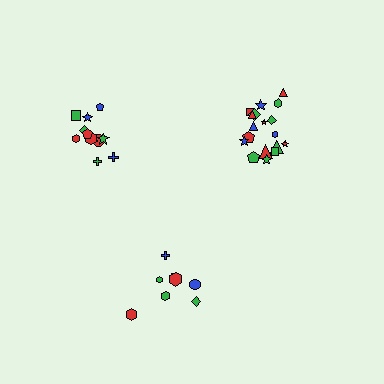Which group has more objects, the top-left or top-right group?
The top-right group.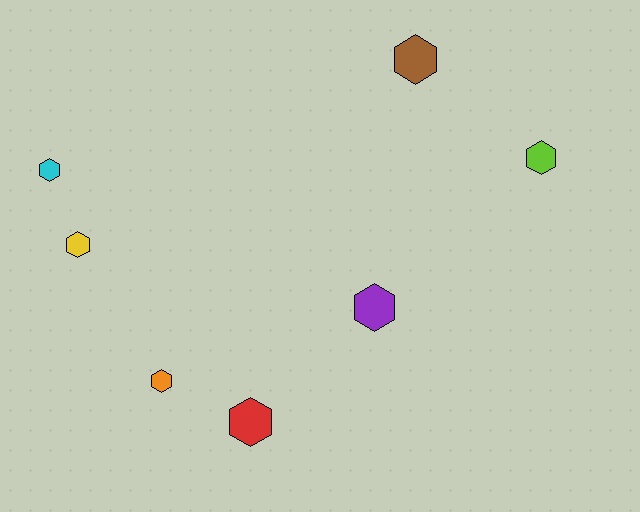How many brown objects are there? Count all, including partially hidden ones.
There is 1 brown object.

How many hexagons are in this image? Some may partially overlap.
There are 7 hexagons.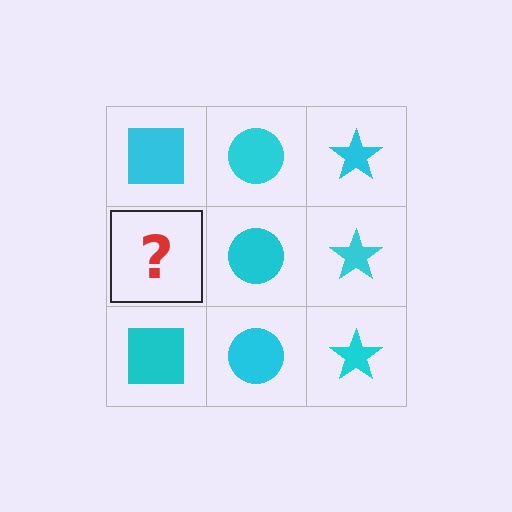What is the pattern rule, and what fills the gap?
The rule is that each column has a consistent shape. The gap should be filled with a cyan square.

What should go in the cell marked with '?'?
The missing cell should contain a cyan square.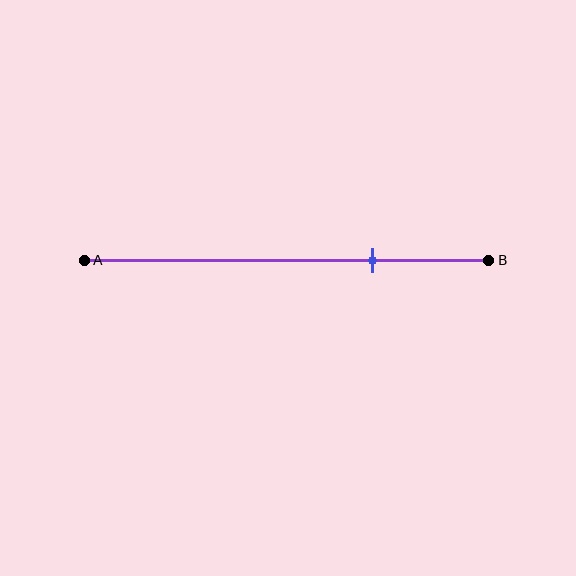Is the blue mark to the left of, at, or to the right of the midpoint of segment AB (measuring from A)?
The blue mark is to the right of the midpoint of segment AB.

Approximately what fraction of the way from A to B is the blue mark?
The blue mark is approximately 70% of the way from A to B.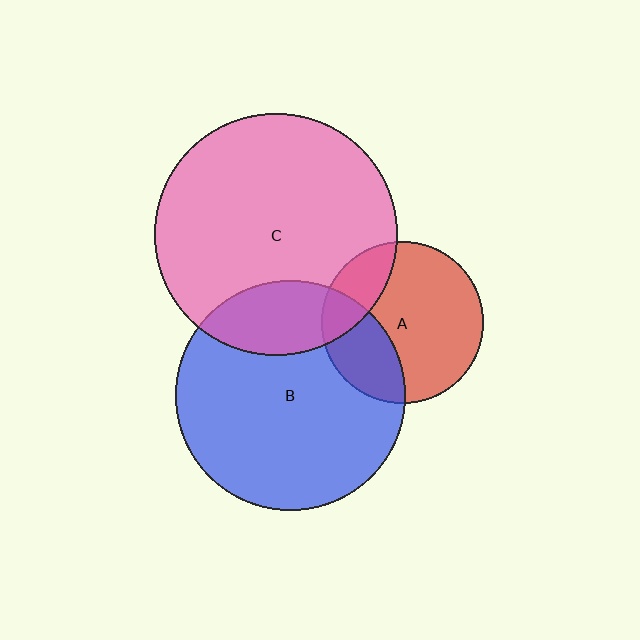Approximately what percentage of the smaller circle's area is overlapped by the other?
Approximately 20%.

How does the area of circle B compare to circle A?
Approximately 2.0 times.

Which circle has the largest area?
Circle C (pink).